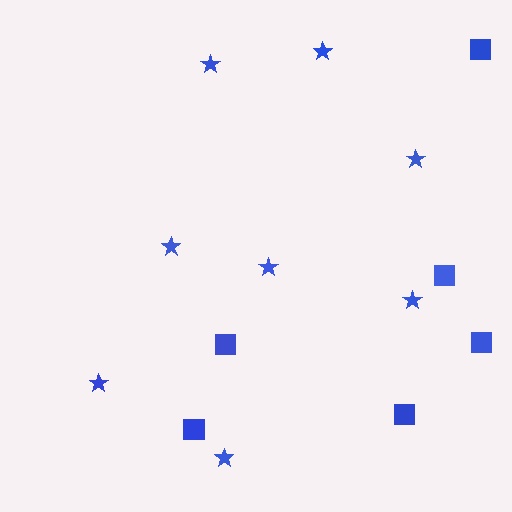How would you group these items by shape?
There are 2 groups: one group of stars (8) and one group of squares (6).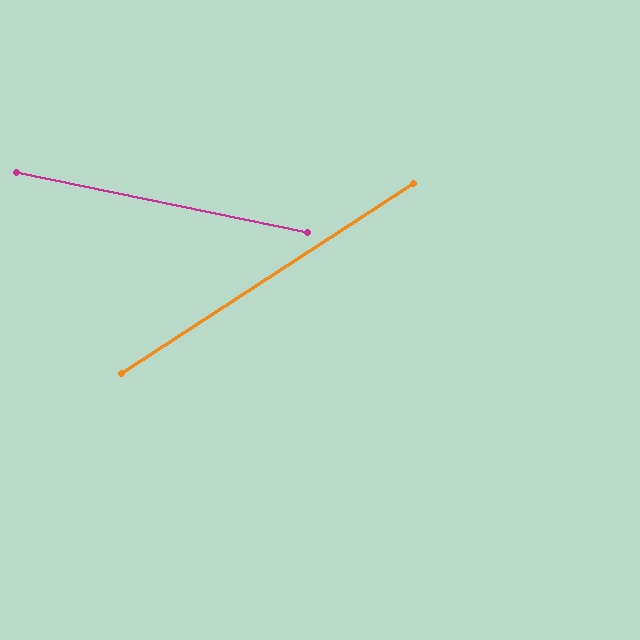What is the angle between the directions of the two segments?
Approximately 45 degrees.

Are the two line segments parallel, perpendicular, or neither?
Neither parallel nor perpendicular — they differ by about 45°.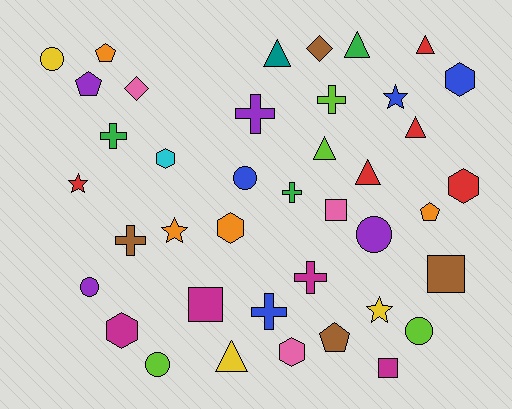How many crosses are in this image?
There are 7 crosses.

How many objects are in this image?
There are 40 objects.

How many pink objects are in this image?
There are 3 pink objects.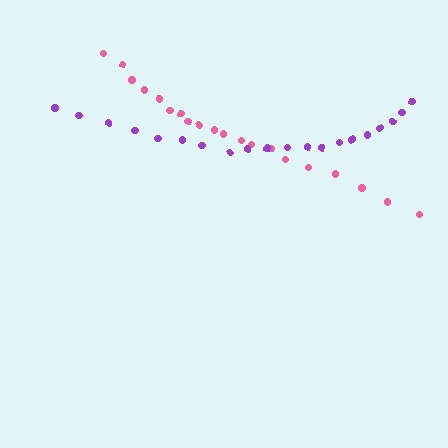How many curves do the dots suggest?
There are 2 distinct paths.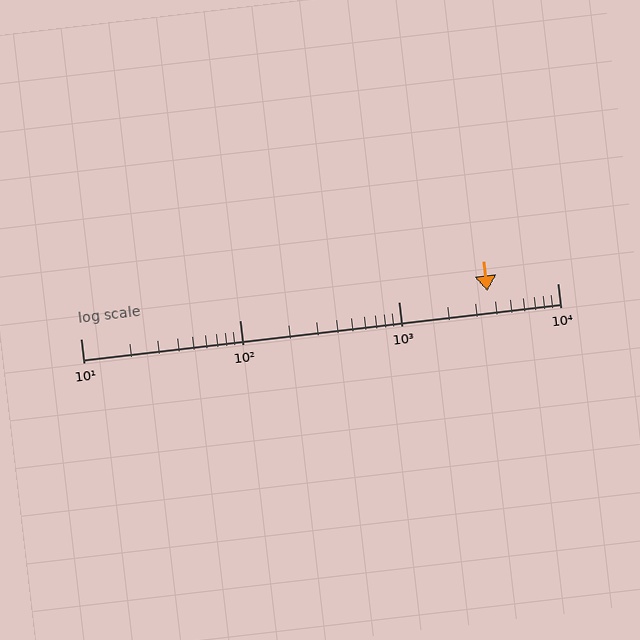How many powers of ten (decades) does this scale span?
The scale spans 3 decades, from 10 to 10000.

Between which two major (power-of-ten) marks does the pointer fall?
The pointer is between 1000 and 10000.